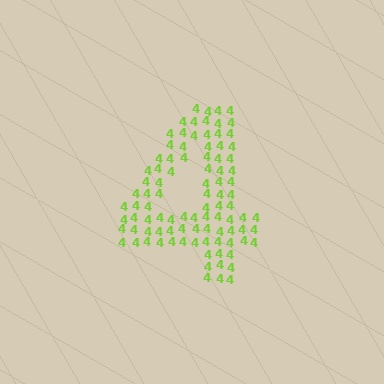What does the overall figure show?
The overall figure shows the digit 4.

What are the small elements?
The small elements are digit 4's.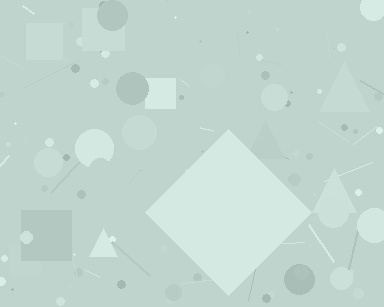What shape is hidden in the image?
A diamond is hidden in the image.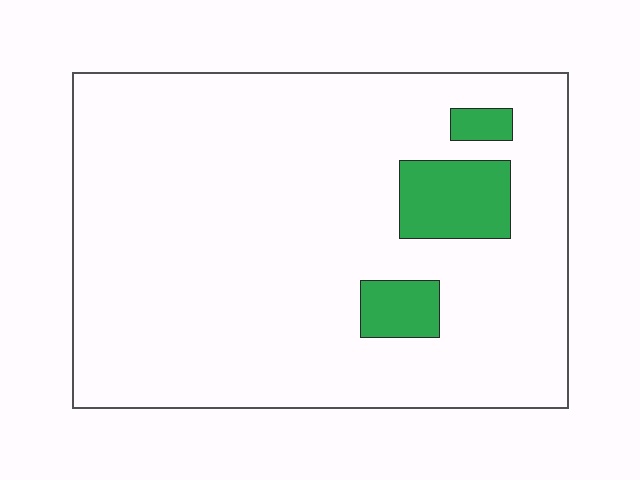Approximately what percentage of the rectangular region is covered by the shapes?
Approximately 10%.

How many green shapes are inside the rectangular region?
3.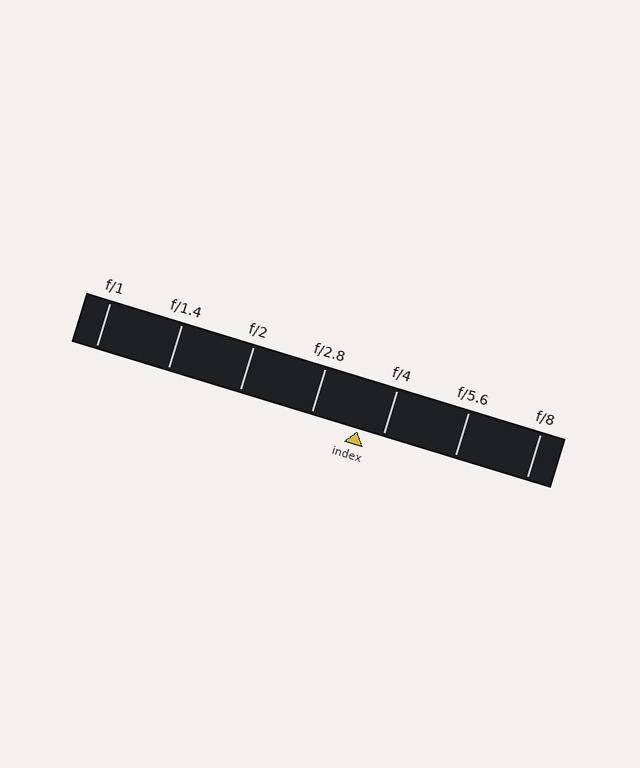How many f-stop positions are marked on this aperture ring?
There are 7 f-stop positions marked.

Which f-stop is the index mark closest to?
The index mark is closest to f/4.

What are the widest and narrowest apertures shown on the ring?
The widest aperture shown is f/1 and the narrowest is f/8.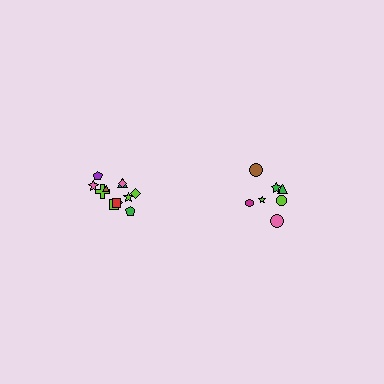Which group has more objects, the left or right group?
The left group.